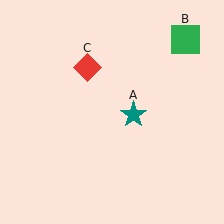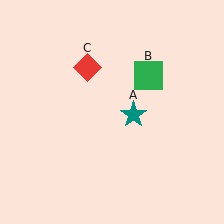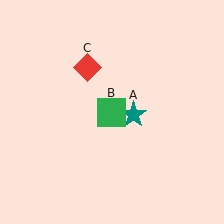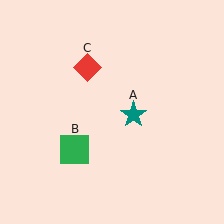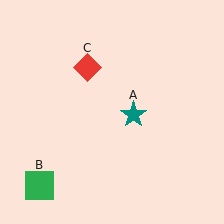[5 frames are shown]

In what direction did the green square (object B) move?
The green square (object B) moved down and to the left.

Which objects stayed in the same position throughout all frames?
Teal star (object A) and red diamond (object C) remained stationary.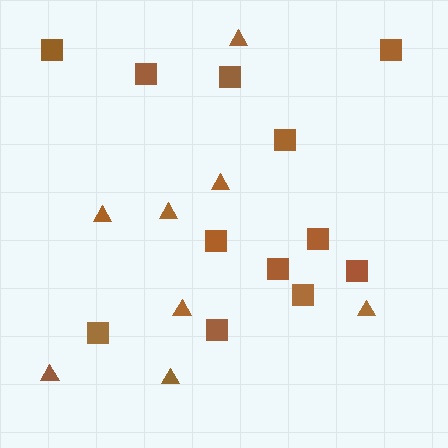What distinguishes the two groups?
There are 2 groups: one group of triangles (8) and one group of squares (12).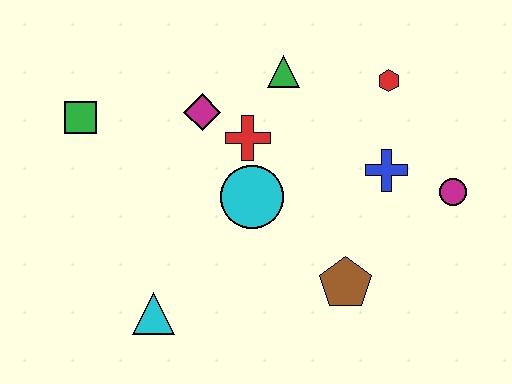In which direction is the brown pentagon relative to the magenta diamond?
The brown pentagon is below the magenta diamond.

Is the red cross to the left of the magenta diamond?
No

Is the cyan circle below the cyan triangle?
No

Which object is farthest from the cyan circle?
The magenta circle is farthest from the cyan circle.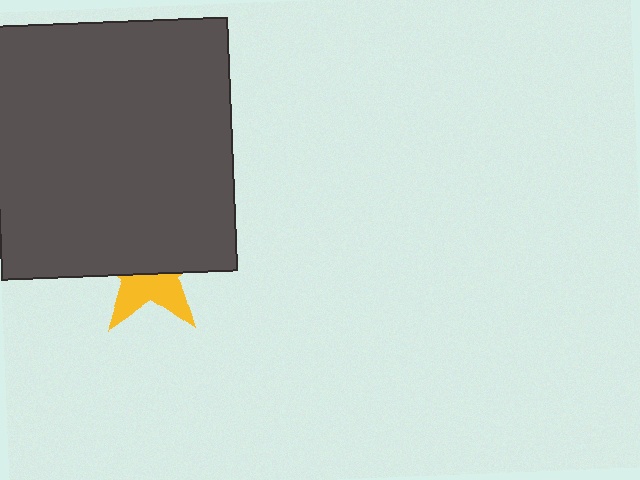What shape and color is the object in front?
The object in front is a dark gray rectangle.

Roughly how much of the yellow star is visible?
A small part of it is visible (roughly 41%).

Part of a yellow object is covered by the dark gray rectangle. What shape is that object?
It is a star.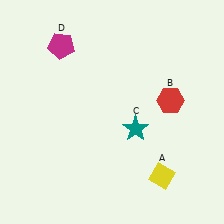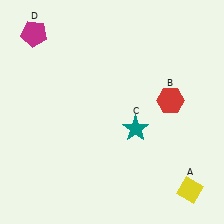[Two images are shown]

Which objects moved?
The objects that moved are: the yellow diamond (A), the magenta pentagon (D).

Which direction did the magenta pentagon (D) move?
The magenta pentagon (D) moved left.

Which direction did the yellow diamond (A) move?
The yellow diamond (A) moved right.